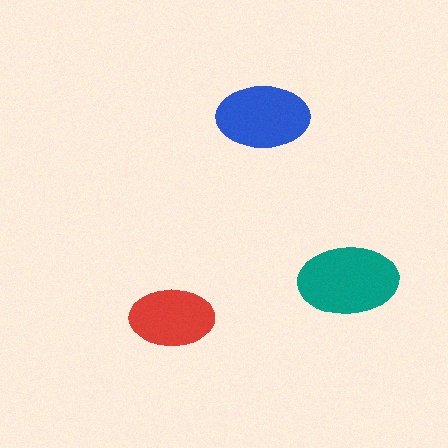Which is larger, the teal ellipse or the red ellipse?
The teal one.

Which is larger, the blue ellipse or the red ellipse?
The blue one.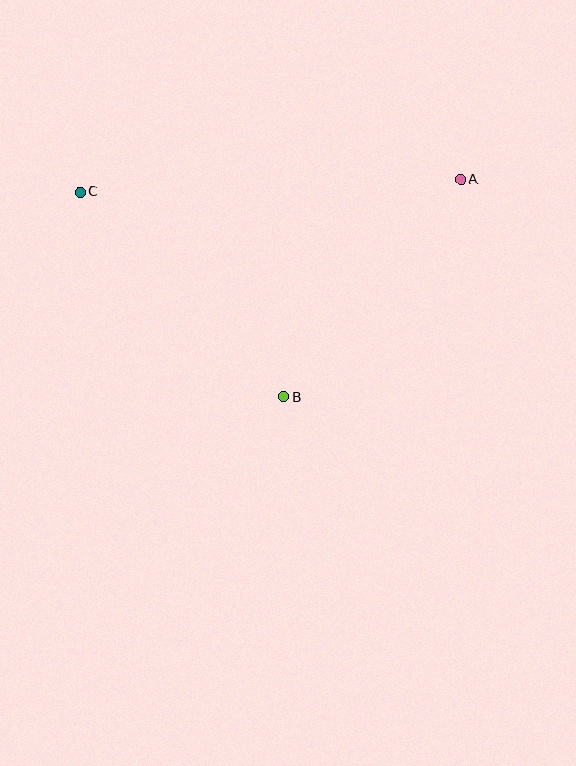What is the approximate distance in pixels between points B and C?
The distance between B and C is approximately 289 pixels.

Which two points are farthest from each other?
Points A and C are farthest from each other.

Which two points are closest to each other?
Points A and B are closest to each other.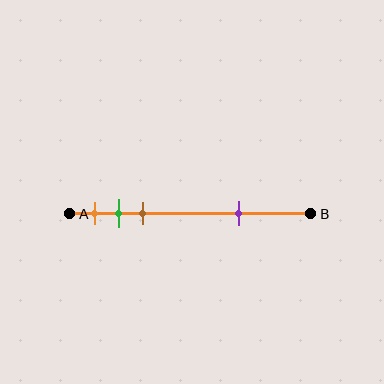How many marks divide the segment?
There are 4 marks dividing the segment.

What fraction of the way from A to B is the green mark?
The green mark is approximately 20% (0.2) of the way from A to B.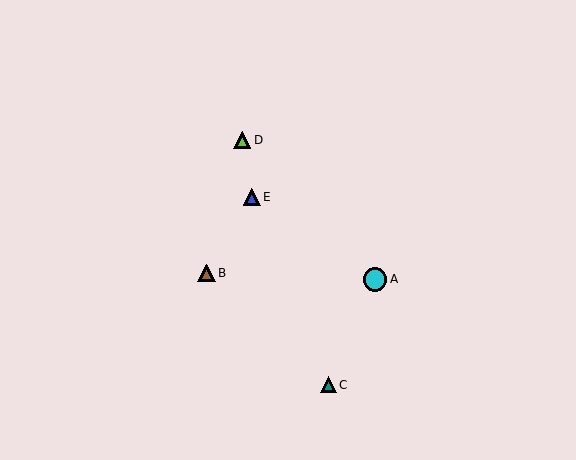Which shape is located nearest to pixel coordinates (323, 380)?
The teal triangle (labeled C) at (329, 385) is nearest to that location.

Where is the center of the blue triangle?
The center of the blue triangle is at (252, 197).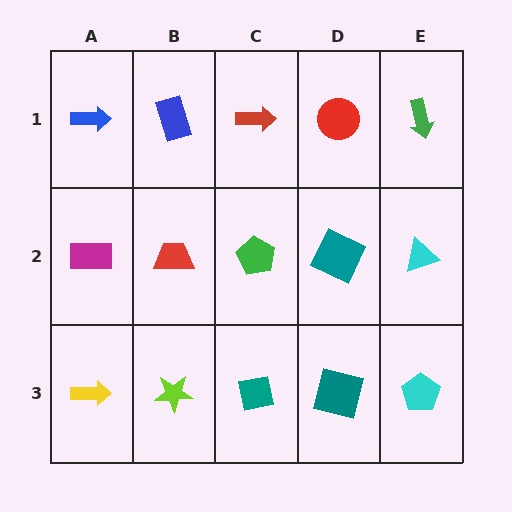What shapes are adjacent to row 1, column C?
A green pentagon (row 2, column C), a blue rectangle (row 1, column B), a red circle (row 1, column D).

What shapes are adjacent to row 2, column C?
A red arrow (row 1, column C), a teal square (row 3, column C), a red trapezoid (row 2, column B), a teal square (row 2, column D).